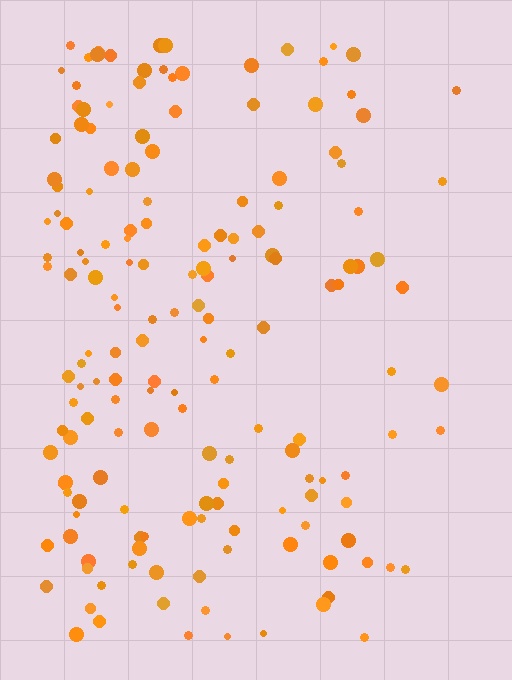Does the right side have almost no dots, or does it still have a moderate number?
Still a moderate number, just noticeably fewer than the left.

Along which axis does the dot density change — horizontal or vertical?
Horizontal.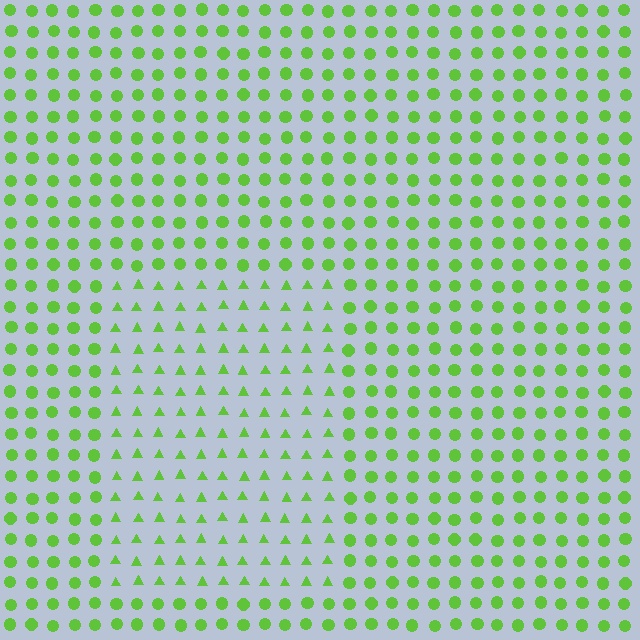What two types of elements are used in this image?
The image uses triangles inside the rectangle region and circles outside it.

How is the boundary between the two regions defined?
The boundary is defined by a change in element shape: triangles inside vs. circles outside. All elements share the same color and spacing.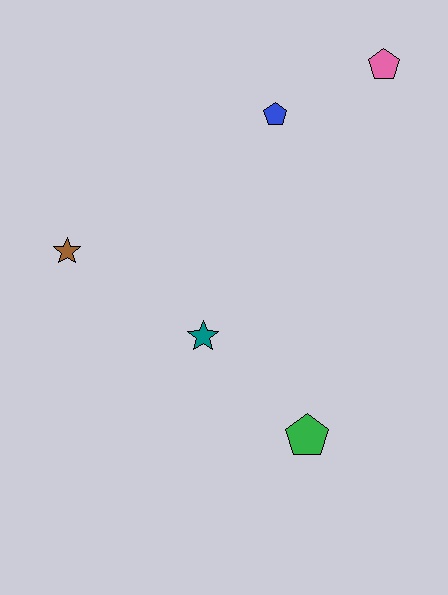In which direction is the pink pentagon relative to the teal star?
The pink pentagon is above the teal star.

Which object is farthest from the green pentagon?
The pink pentagon is farthest from the green pentagon.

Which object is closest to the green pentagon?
The teal star is closest to the green pentagon.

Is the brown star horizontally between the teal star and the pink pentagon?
No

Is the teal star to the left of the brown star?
No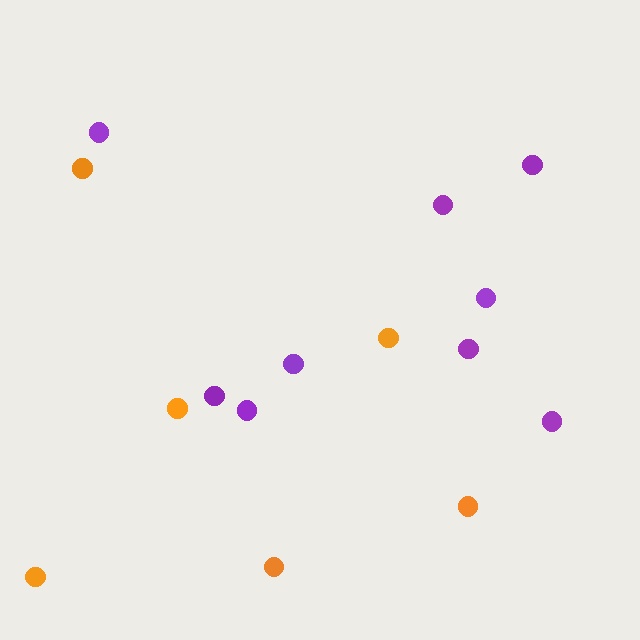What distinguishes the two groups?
There are 2 groups: one group of purple circles (9) and one group of orange circles (6).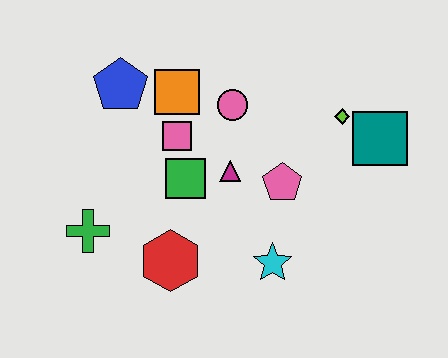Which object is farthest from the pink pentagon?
The green cross is farthest from the pink pentagon.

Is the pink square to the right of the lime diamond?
No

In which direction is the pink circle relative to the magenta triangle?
The pink circle is above the magenta triangle.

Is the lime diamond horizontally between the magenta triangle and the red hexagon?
No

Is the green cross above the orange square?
No